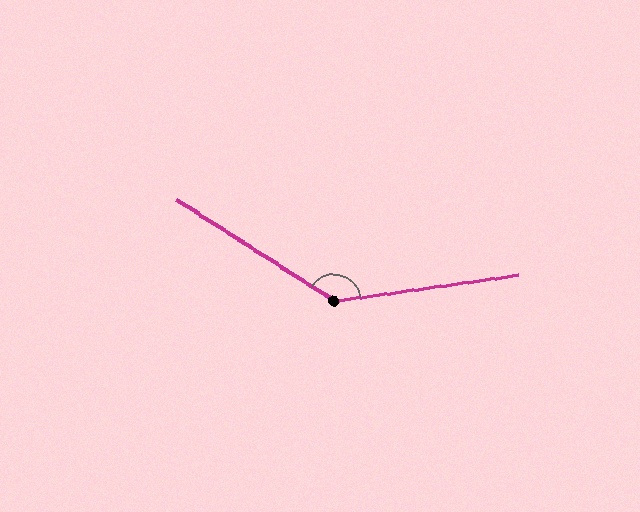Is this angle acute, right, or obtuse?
It is obtuse.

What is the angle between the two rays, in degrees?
Approximately 139 degrees.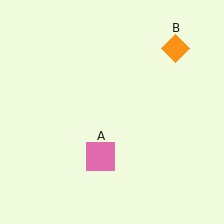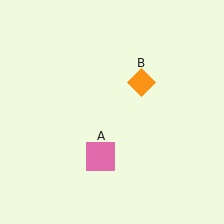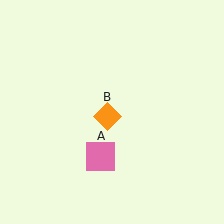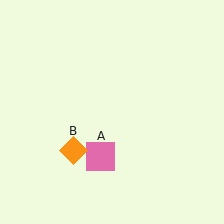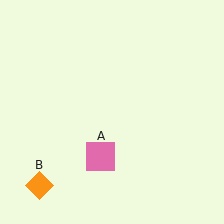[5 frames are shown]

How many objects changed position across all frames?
1 object changed position: orange diamond (object B).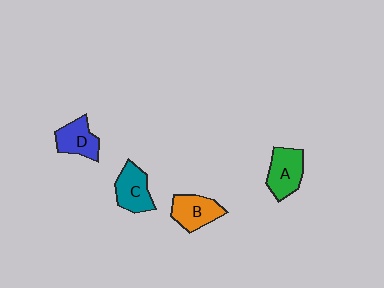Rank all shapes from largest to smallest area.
From largest to smallest: A (green), C (teal), B (orange), D (blue).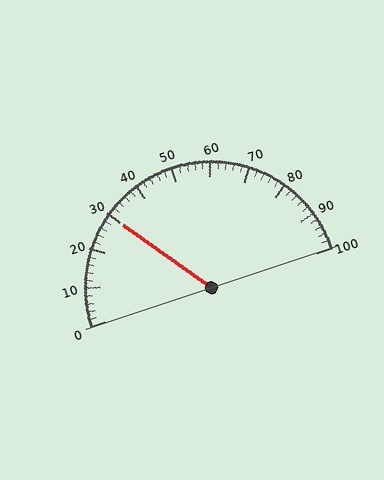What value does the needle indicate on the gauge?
The needle indicates approximately 30.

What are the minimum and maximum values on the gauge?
The gauge ranges from 0 to 100.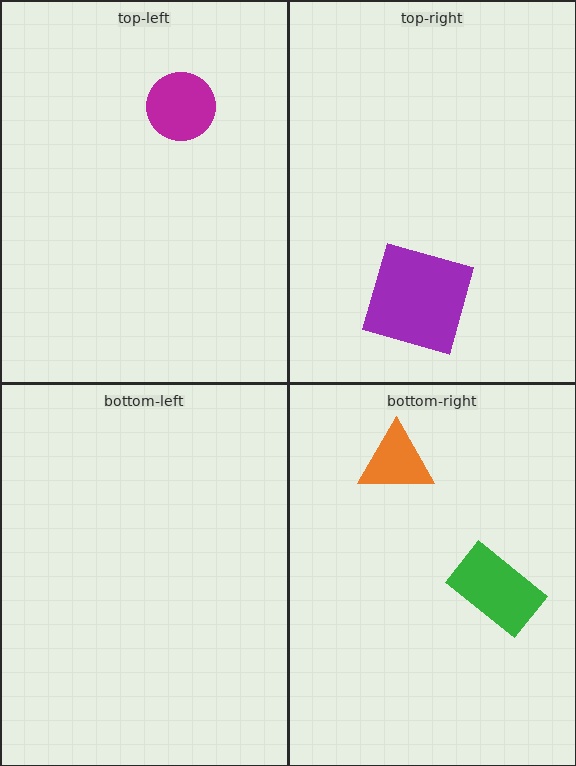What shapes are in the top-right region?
The purple square.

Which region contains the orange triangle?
The bottom-right region.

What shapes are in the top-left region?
The magenta circle.